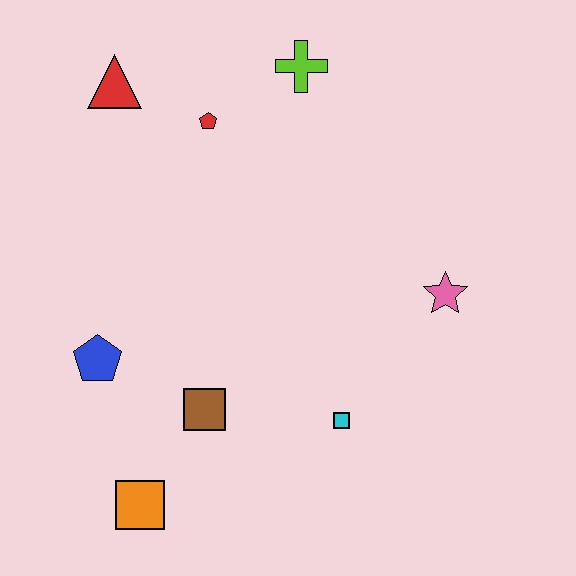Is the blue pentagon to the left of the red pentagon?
Yes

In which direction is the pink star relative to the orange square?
The pink star is to the right of the orange square.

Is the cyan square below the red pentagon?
Yes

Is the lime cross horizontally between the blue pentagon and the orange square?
No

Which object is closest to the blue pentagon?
The brown square is closest to the blue pentagon.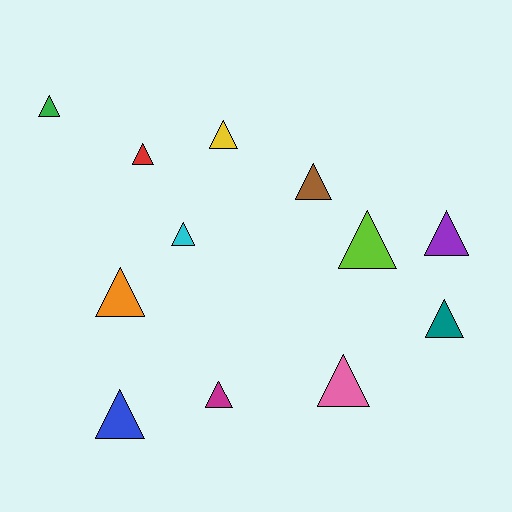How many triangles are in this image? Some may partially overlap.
There are 12 triangles.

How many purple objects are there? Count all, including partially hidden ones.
There is 1 purple object.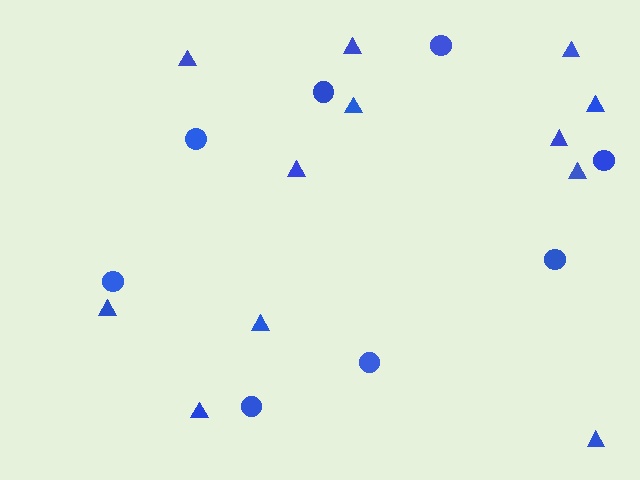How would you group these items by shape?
There are 2 groups: one group of circles (8) and one group of triangles (12).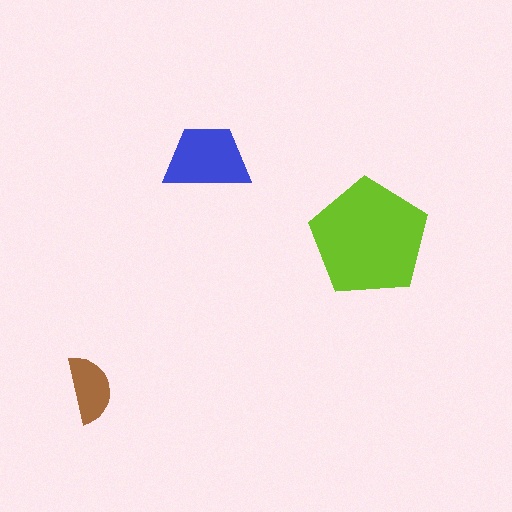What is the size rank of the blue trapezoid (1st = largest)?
2nd.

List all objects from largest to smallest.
The lime pentagon, the blue trapezoid, the brown semicircle.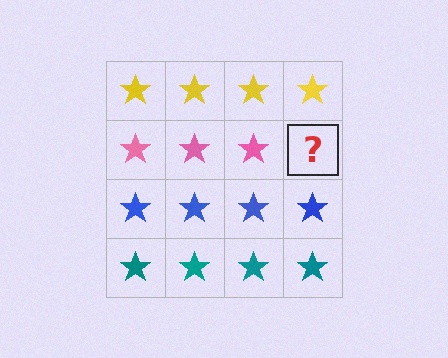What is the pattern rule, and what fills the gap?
The rule is that each row has a consistent color. The gap should be filled with a pink star.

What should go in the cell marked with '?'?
The missing cell should contain a pink star.